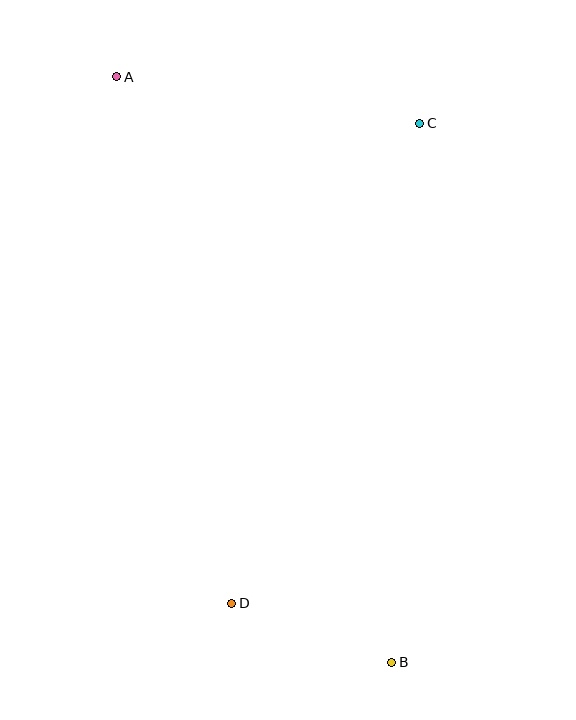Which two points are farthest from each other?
Points A and B are farthest from each other.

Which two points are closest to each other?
Points B and D are closest to each other.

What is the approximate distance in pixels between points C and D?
The distance between C and D is approximately 516 pixels.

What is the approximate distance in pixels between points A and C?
The distance between A and C is approximately 306 pixels.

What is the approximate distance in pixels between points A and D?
The distance between A and D is approximately 539 pixels.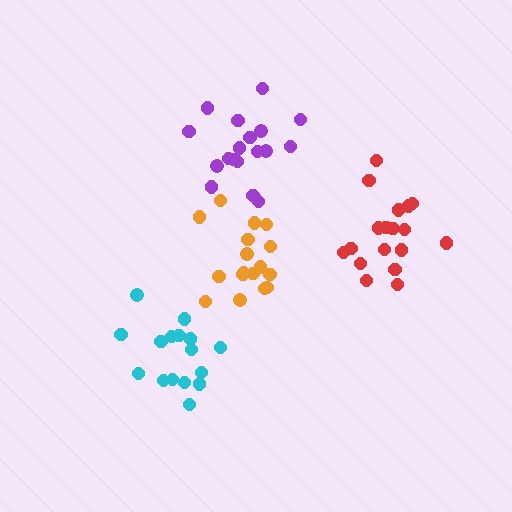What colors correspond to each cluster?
The clusters are colored: cyan, orange, red, purple.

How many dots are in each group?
Group 1: 16 dots, Group 2: 17 dots, Group 3: 18 dots, Group 4: 18 dots (69 total).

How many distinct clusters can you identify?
There are 4 distinct clusters.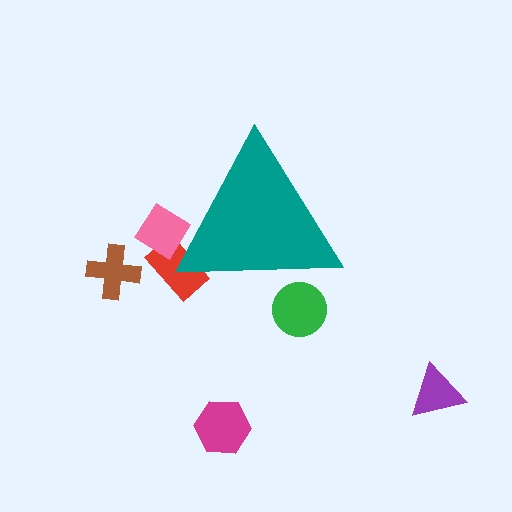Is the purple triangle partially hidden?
No, the purple triangle is fully visible.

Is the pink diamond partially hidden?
Yes, the pink diamond is partially hidden behind the teal triangle.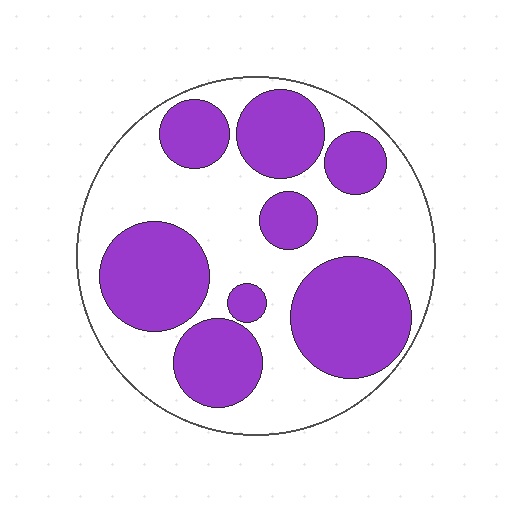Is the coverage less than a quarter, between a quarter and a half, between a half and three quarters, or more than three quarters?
Between a quarter and a half.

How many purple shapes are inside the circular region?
8.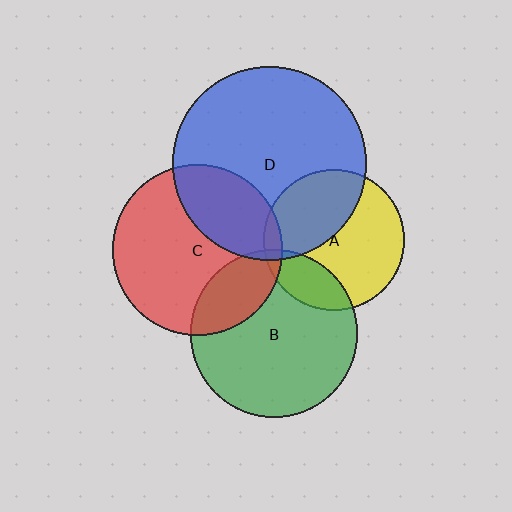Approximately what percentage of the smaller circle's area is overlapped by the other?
Approximately 5%.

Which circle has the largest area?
Circle D (blue).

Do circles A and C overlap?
Yes.